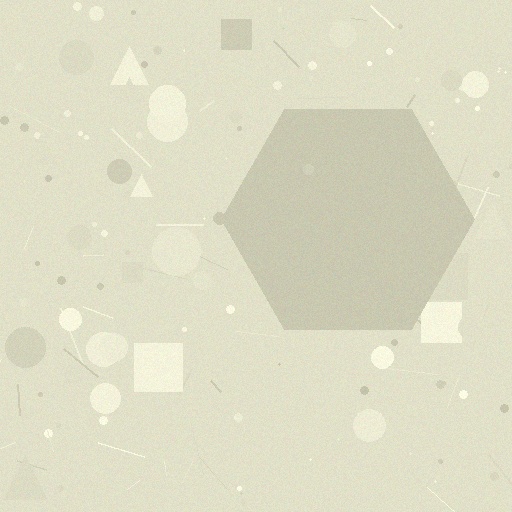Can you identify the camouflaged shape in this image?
The camouflaged shape is a hexagon.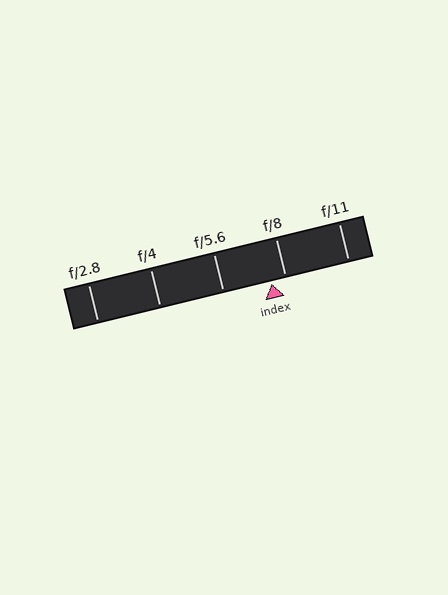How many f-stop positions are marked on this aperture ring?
There are 5 f-stop positions marked.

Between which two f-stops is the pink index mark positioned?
The index mark is between f/5.6 and f/8.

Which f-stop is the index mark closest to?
The index mark is closest to f/8.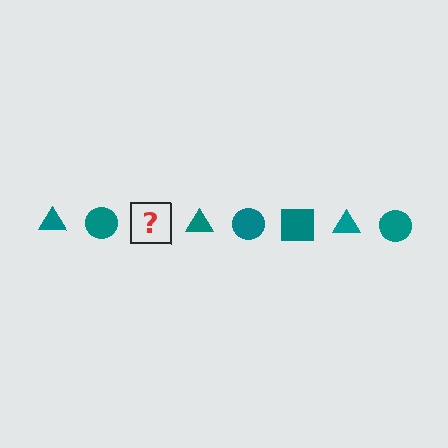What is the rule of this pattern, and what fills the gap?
The rule is that the pattern cycles through triangle, circle, square shapes in teal. The gap should be filled with a teal square.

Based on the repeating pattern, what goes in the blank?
The blank should be a teal square.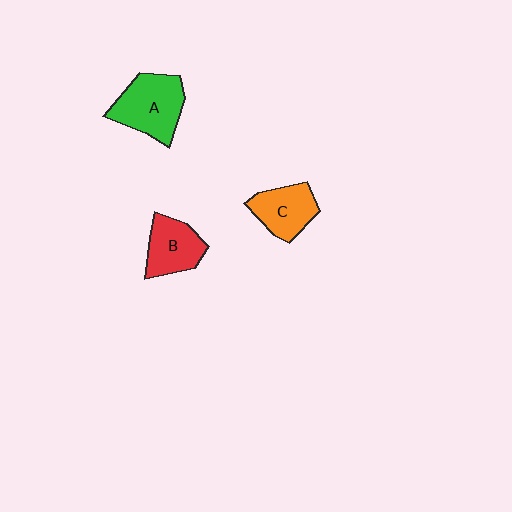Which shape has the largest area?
Shape A (green).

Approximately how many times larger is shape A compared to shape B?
Approximately 1.4 times.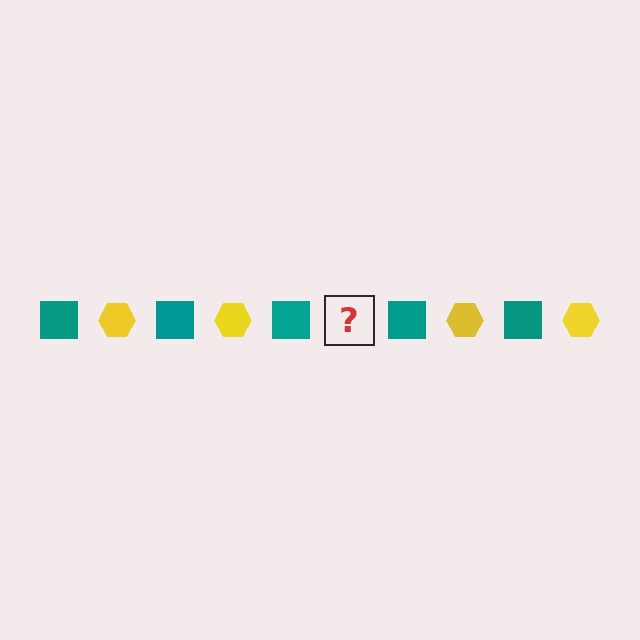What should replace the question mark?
The question mark should be replaced with a yellow hexagon.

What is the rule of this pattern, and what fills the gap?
The rule is that the pattern alternates between teal square and yellow hexagon. The gap should be filled with a yellow hexagon.